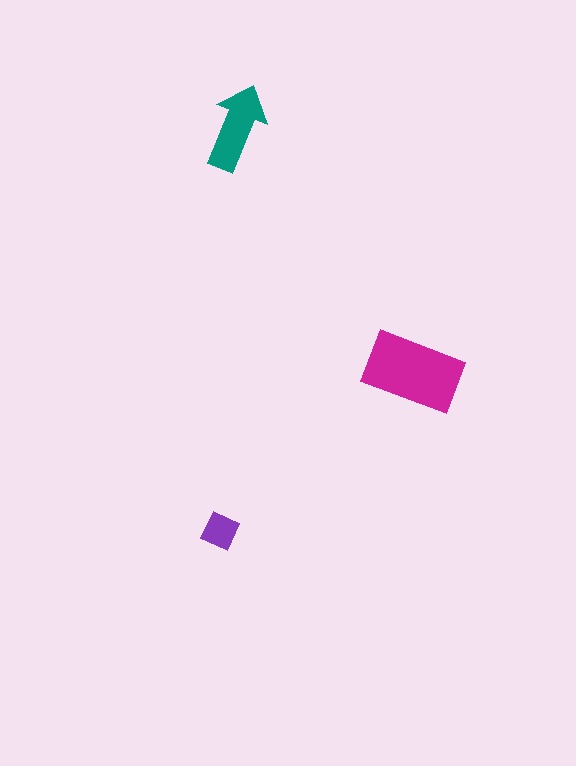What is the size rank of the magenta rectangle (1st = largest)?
1st.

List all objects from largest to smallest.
The magenta rectangle, the teal arrow, the purple diamond.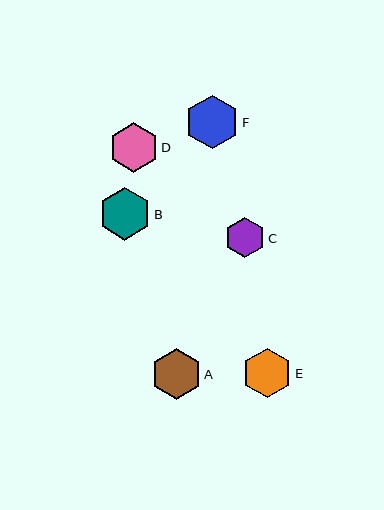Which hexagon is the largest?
Hexagon F is the largest with a size of approximately 54 pixels.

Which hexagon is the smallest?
Hexagon C is the smallest with a size of approximately 40 pixels.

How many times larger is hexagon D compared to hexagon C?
Hexagon D is approximately 1.2 times the size of hexagon C.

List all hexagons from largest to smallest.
From largest to smallest: F, B, A, E, D, C.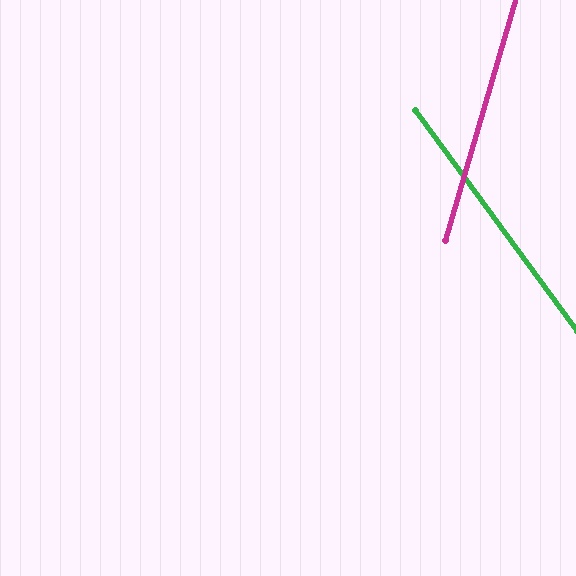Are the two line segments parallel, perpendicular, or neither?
Neither parallel nor perpendicular — they differ by about 52°.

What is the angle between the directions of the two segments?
Approximately 52 degrees.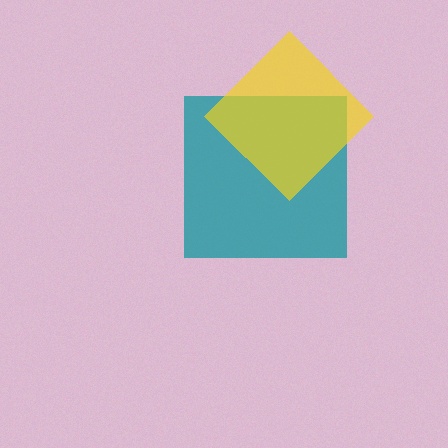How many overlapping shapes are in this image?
There are 2 overlapping shapes in the image.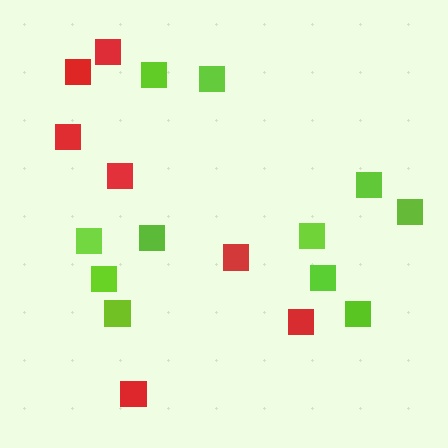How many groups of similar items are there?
There are 2 groups: one group of red squares (7) and one group of lime squares (11).